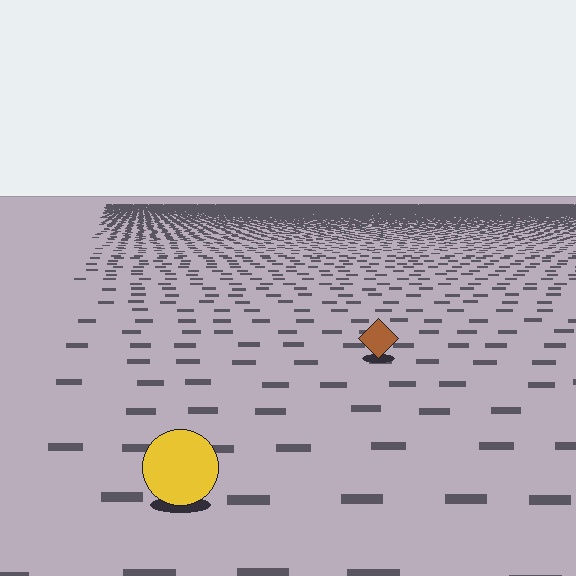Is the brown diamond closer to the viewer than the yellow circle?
No. The yellow circle is closer — you can tell from the texture gradient: the ground texture is coarser near it.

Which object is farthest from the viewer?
The brown diamond is farthest from the viewer. It appears smaller and the ground texture around it is denser.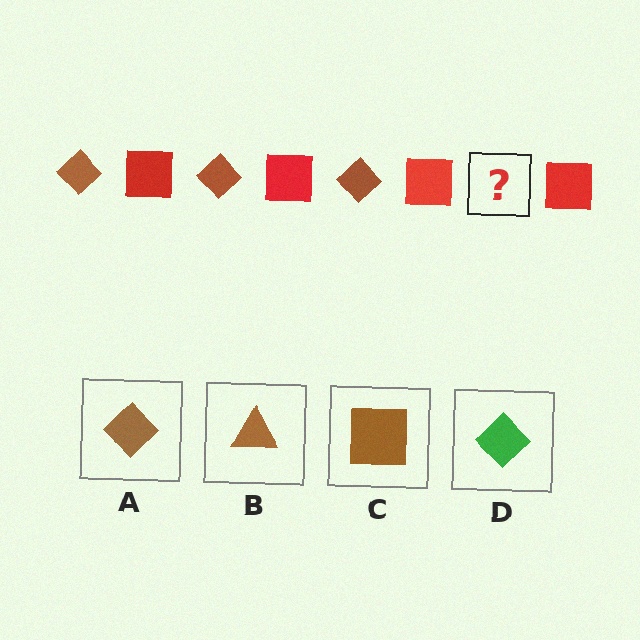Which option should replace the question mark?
Option A.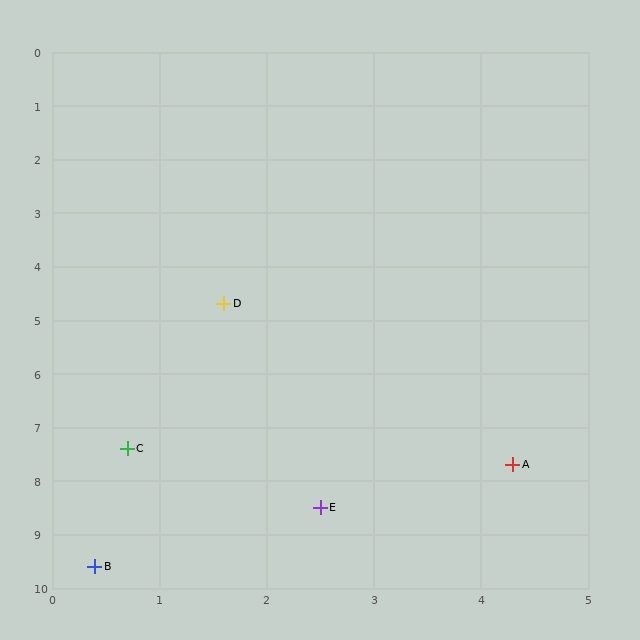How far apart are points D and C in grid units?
Points D and C are about 2.8 grid units apart.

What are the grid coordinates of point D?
Point D is at approximately (1.6, 4.7).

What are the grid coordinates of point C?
Point C is at approximately (0.7, 7.4).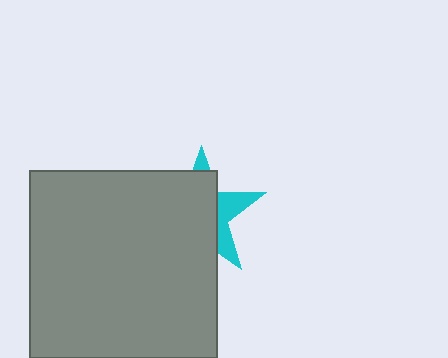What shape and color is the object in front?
The object in front is a gray square.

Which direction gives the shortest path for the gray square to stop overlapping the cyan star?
Moving left gives the shortest separation.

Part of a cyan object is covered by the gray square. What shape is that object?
It is a star.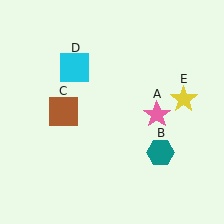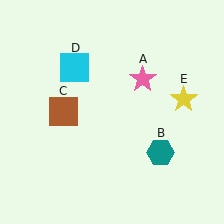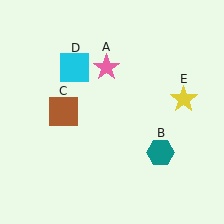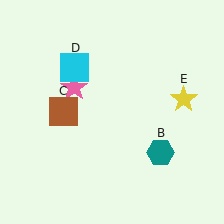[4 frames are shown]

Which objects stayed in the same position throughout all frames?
Teal hexagon (object B) and brown square (object C) and cyan square (object D) and yellow star (object E) remained stationary.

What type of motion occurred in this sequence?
The pink star (object A) rotated counterclockwise around the center of the scene.